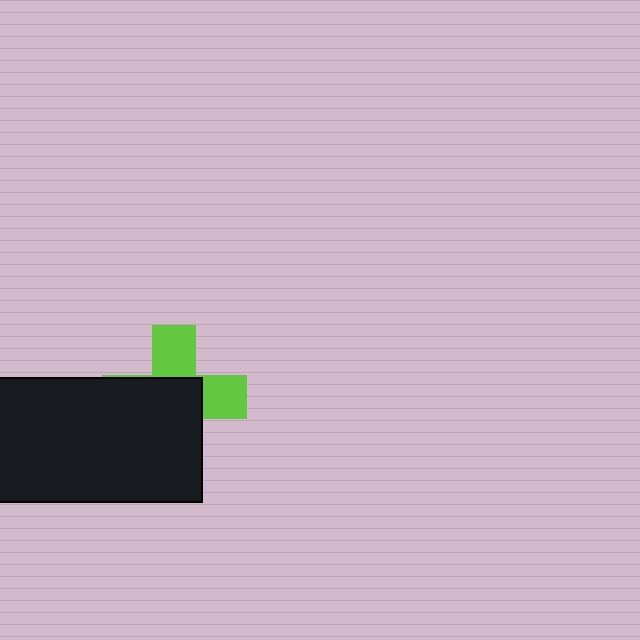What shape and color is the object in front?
The object in front is a black rectangle.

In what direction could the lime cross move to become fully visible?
The lime cross could move toward the upper-right. That would shift it out from behind the black rectangle entirely.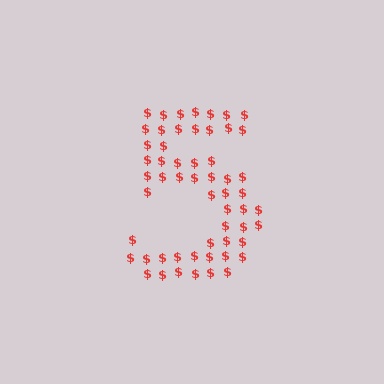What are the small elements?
The small elements are dollar signs.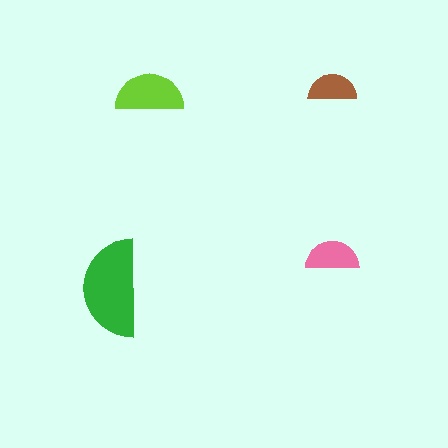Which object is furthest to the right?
The brown semicircle is rightmost.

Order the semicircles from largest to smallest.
the green one, the lime one, the pink one, the brown one.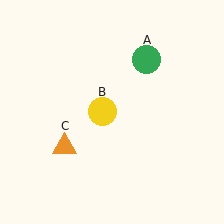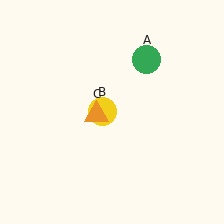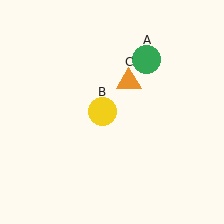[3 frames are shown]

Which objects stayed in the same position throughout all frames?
Green circle (object A) and yellow circle (object B) remained stationary.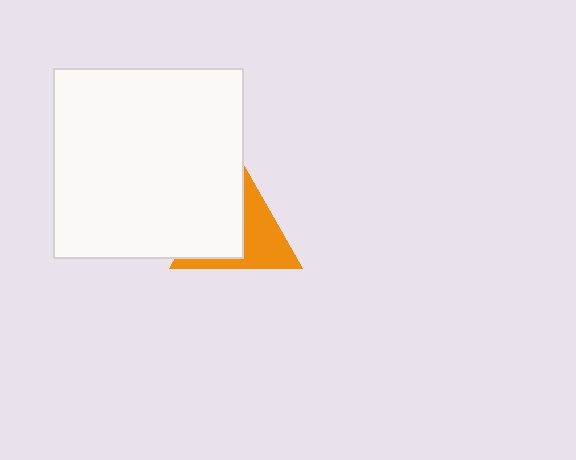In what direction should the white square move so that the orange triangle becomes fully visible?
The white square should move left. That is the shortest direction to clear the overlap and leave the orange triangle fully visible.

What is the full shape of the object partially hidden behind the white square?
The partially hidden object is an orange triangle.